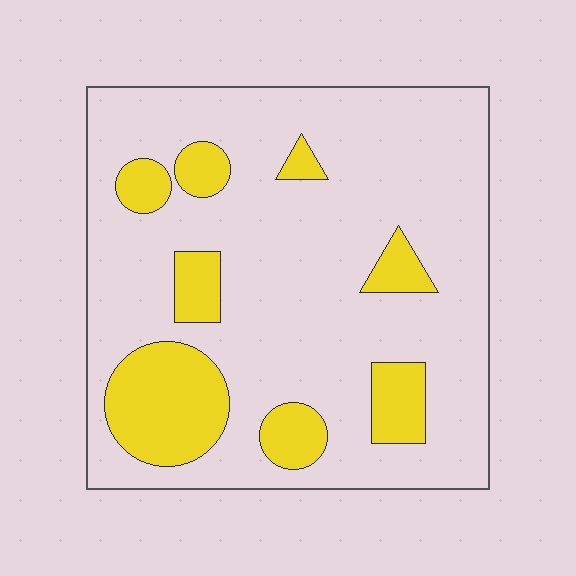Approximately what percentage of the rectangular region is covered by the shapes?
Approximately 20%.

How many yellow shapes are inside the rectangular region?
8.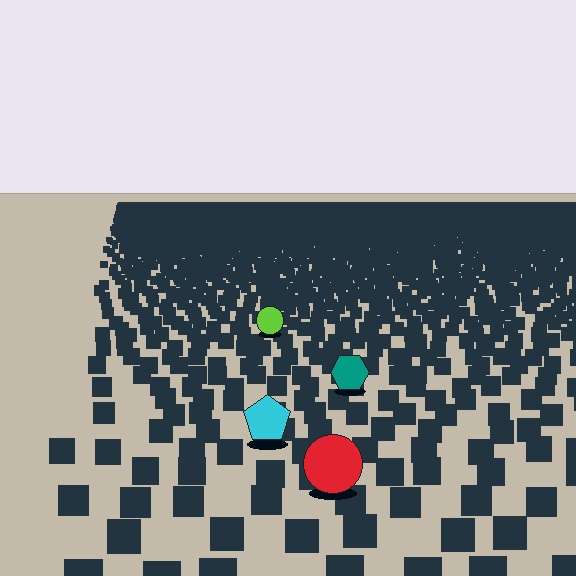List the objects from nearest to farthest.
From nearest to farthest: the red circle, the cyan pentagon, the teal hexagon, the lime circle.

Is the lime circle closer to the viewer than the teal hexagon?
No. The teal hexagon is closer — you can tell from the texture gradient: the ground texture is coarser near it.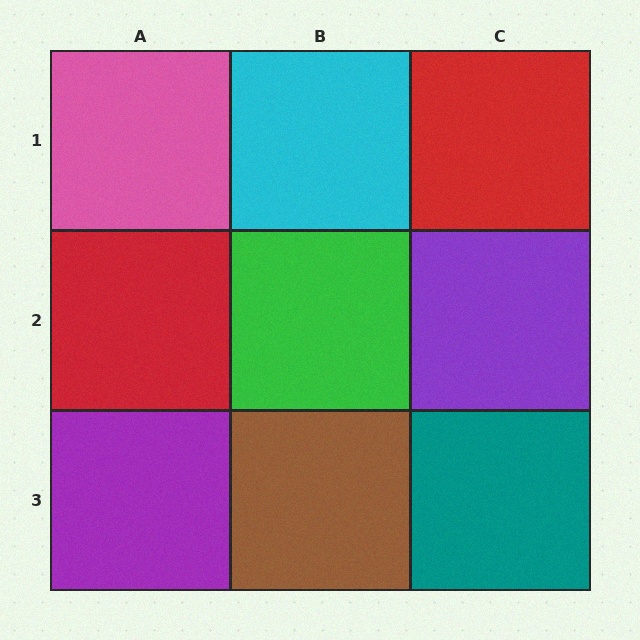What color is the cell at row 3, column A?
Purple.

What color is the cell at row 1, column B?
Cyan.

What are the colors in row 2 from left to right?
Red, green, purple.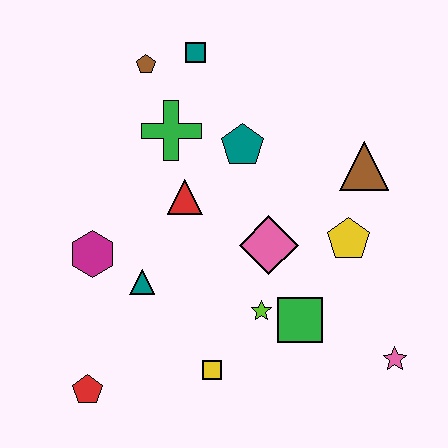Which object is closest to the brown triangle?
The yellow pentagon is closest to the brown triangle.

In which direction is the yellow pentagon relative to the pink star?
The yellow pentagon is above the pink star.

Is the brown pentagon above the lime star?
Yes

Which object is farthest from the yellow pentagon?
The red pentagon is farthest from the yellow pentagon.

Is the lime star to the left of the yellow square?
No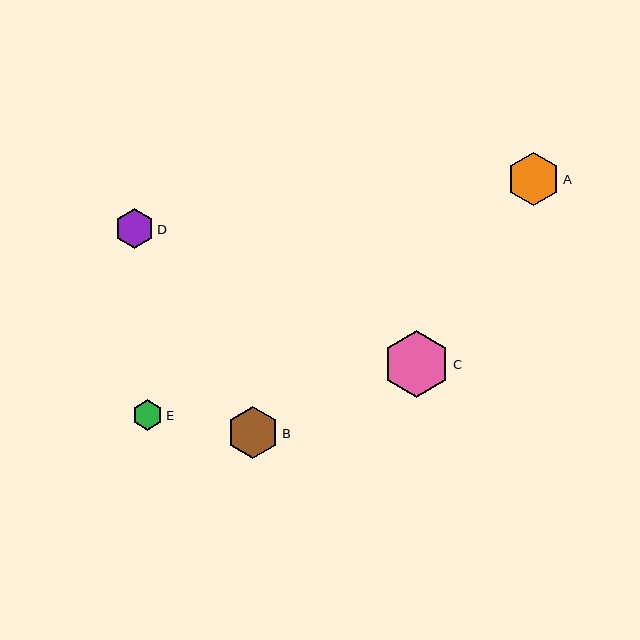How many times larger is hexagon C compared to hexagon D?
Hexagon C is approximately 1.7 times the size of hexagon D.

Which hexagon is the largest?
Hexagon C is the largest with a size of approximately 67 pixels.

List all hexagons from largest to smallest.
From largest to smallest: C, A, B, D, E.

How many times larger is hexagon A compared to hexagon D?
Hexagon A is approximately 1.3 times the size of hexagon D.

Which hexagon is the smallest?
Hexagon E is the smallest with a size of approximately 30 pixels.